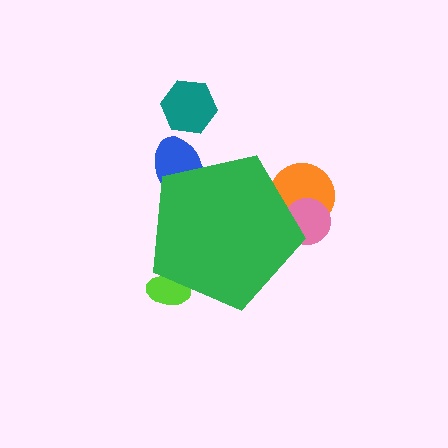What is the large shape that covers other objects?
A green pentagon.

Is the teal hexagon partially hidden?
No, the teal hexagon is fully visible.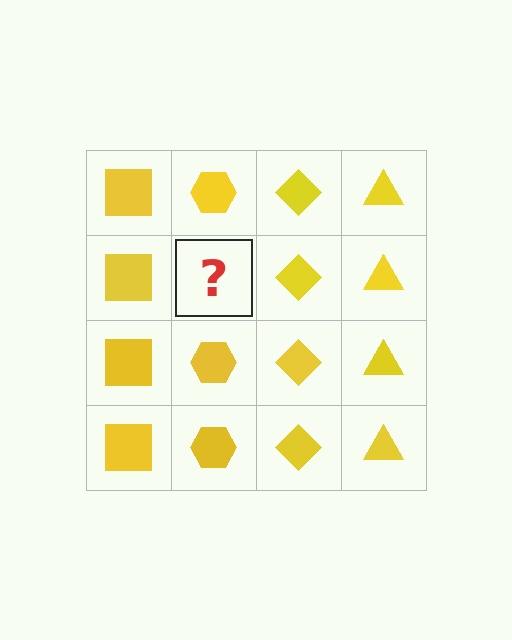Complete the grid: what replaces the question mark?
The question mark should be replaced with a yellow hexagon.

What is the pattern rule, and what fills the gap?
The rule is that each column has a consistent shape. The gap should be filled with a yellow hexagon.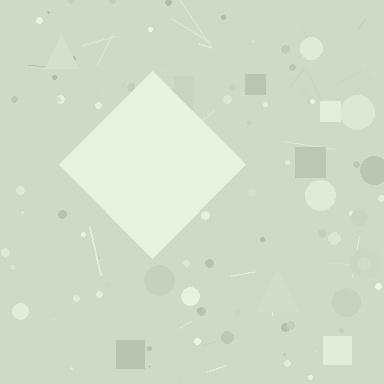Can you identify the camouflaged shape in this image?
The camouflaged shape is a diamond.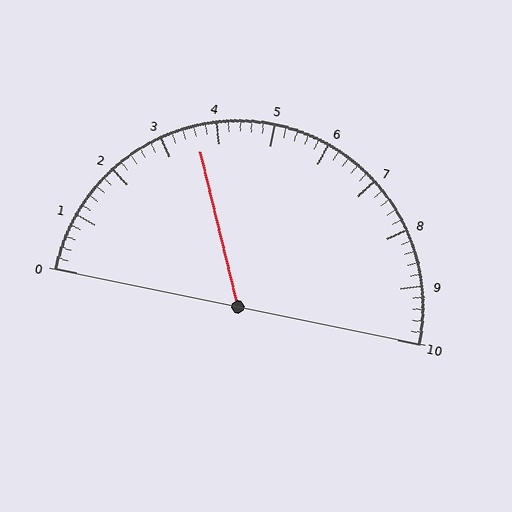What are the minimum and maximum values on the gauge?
The gauge ranges from 0 to 10.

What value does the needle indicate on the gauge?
The needle indicates approximately 3.6.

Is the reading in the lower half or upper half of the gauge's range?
The reading is in the lower half of the range (0 to 10).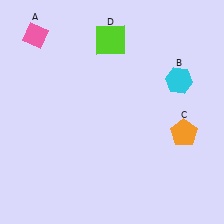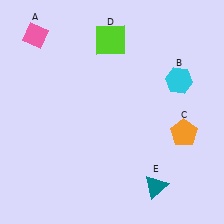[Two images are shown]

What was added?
A teal triangle (E) was added in Image 2.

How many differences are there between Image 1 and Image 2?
There is 1 difference between the two images.